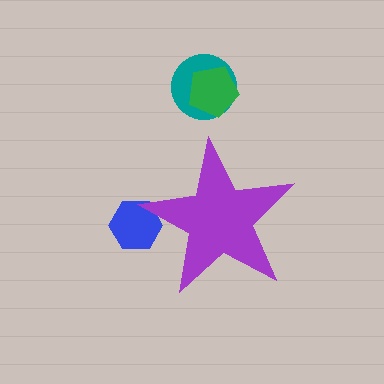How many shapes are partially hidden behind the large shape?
1 shape is partially hidden.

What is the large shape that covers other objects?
A purple star.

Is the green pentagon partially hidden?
No, the green pentagon is fully visible.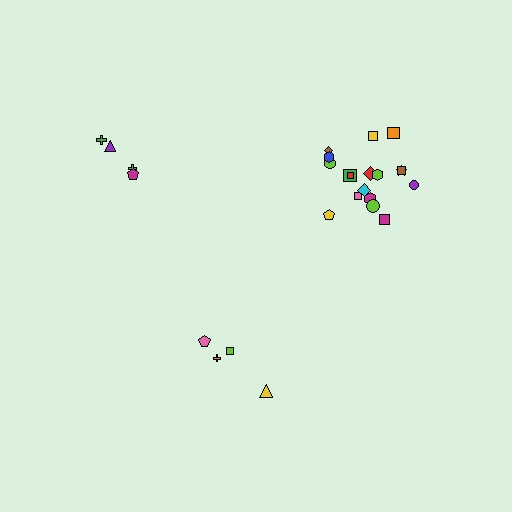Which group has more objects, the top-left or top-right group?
The top-right group.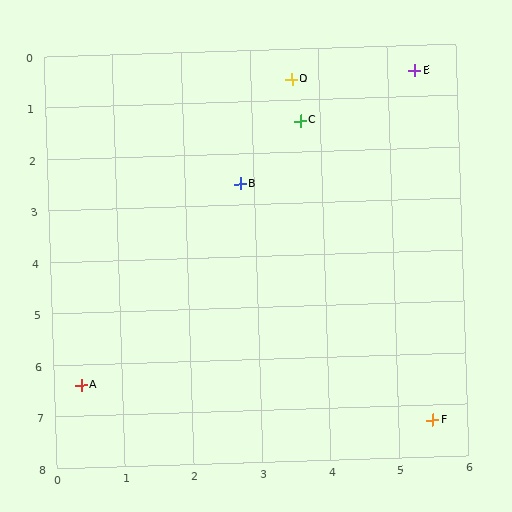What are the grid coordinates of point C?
Point C is at approximately (3.7, 1.4).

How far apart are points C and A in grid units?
Points C and A are about 6.0 grid units apart.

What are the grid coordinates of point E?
Point E is at approximately (5.4, 0.5).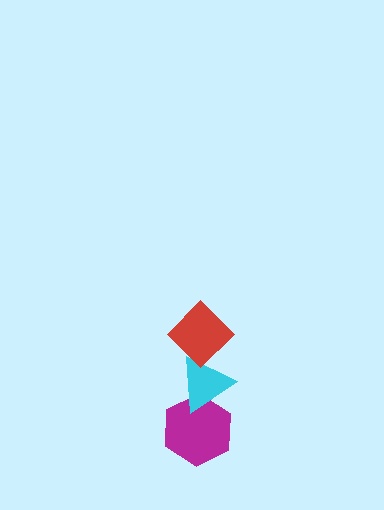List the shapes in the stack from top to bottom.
From top to bottom: the red diamond, the cyan triangle, the magenta hexagon.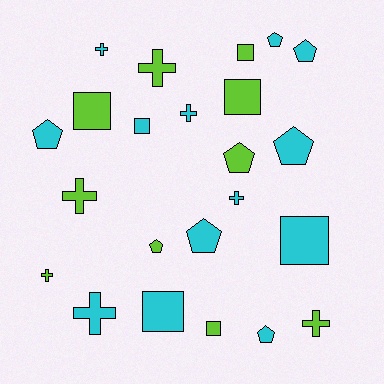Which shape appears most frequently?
Cross, with 8 objects.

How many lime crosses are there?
There are 4 lime crosses.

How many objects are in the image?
There are 23 objects.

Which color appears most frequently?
Cyan, with 13 objects.